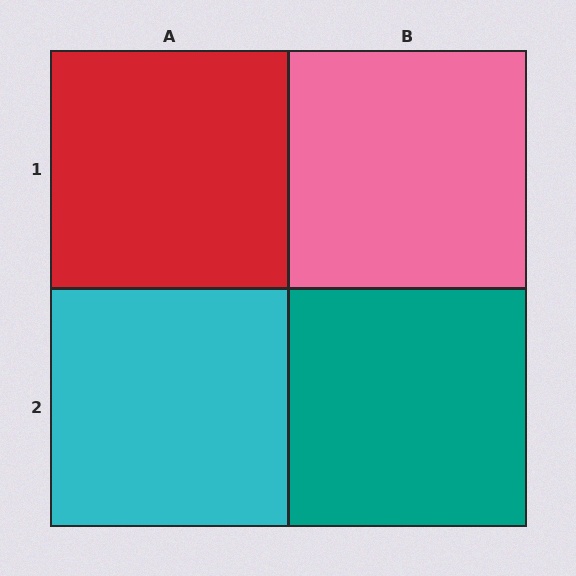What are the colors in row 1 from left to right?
Red, pink.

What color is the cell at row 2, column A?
Cyan.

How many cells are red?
1 cell is red.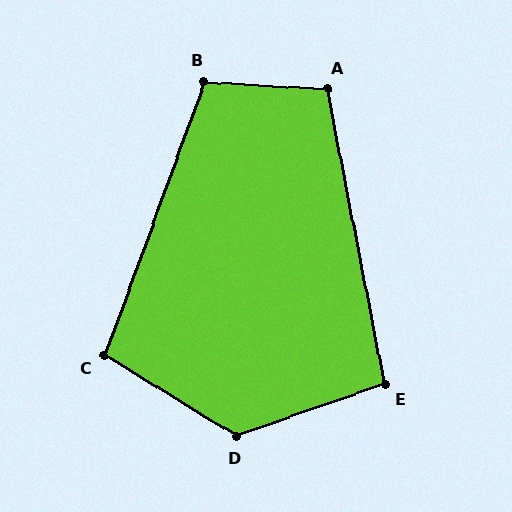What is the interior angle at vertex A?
Approximately 104 degrees (obtuse).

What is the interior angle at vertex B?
Approximately 107 degrees (obtuse).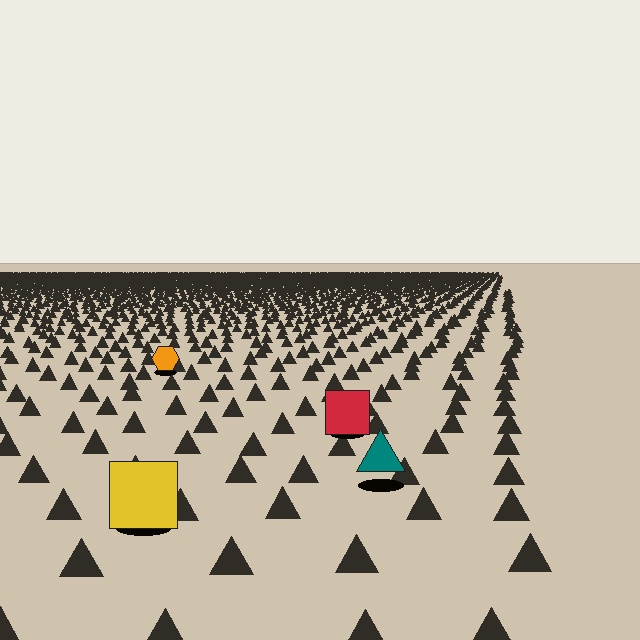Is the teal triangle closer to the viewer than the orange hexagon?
Yes. The teal triangle is closer — you can tell from the texture gradient: the ground texture is coarser near it.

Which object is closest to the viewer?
The yellow square is closest. The texture marks near it are larger and more spread out.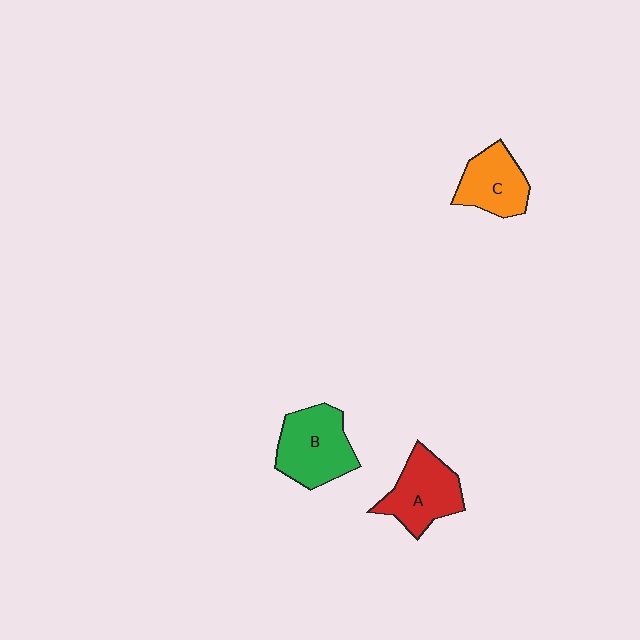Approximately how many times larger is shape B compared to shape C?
Approximately 1.3 times.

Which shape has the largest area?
Shape B (green).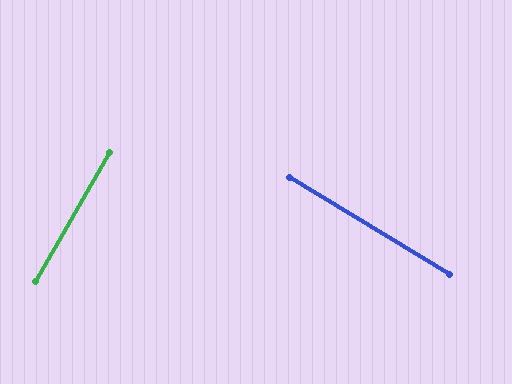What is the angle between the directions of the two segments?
Approximately 89 degrees.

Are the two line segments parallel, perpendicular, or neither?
Perpendicular — they meet at approximately 89°.